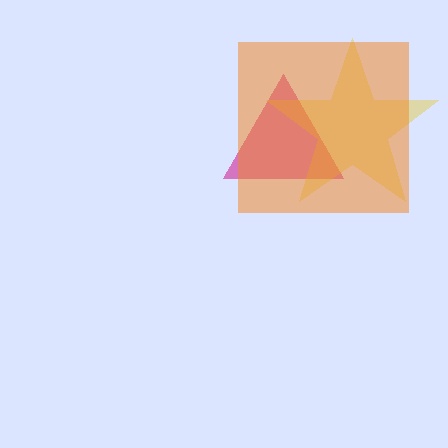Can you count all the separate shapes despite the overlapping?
Yes, there are 3 separate shapes.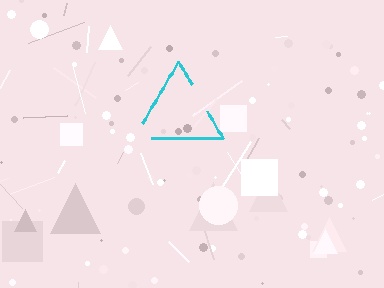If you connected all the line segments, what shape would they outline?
They would outline a triangle.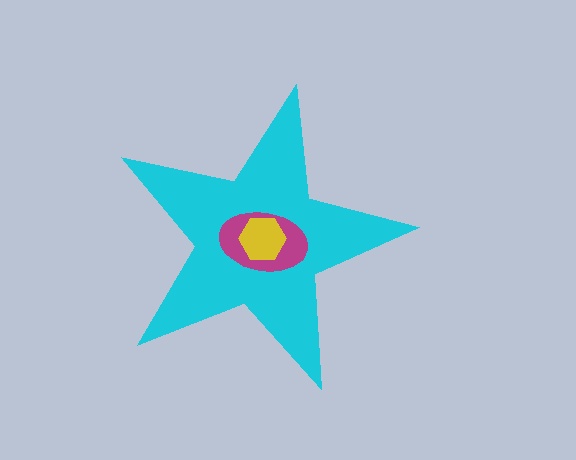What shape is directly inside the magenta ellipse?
The yellow hexagon.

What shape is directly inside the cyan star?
The magenta ellipse.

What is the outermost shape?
The cyan star.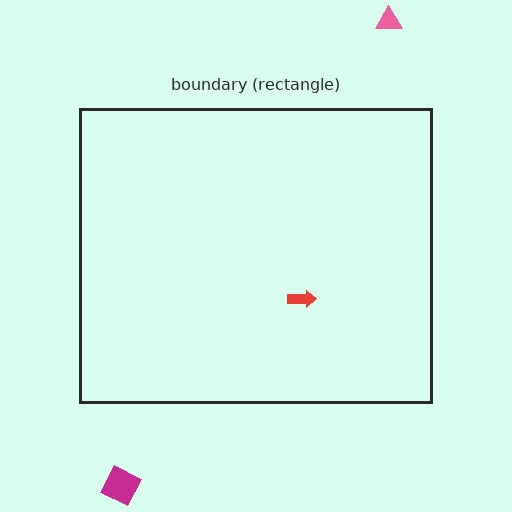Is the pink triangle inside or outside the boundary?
Outside.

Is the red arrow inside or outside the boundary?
Inside.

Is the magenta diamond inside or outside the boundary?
Outside.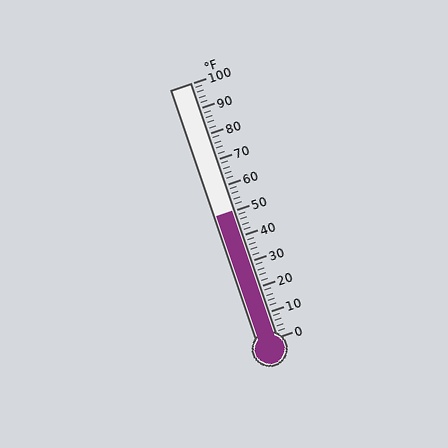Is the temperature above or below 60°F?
The temperature is below 60°F.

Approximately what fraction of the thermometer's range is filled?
The thermometer is filled to approximately 50% of its range.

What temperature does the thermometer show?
The thermometer shows approximately 50°F.